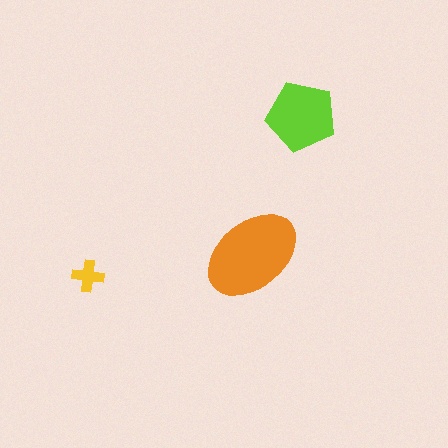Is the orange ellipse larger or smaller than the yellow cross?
Larger.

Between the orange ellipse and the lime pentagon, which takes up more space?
The orange ellipse.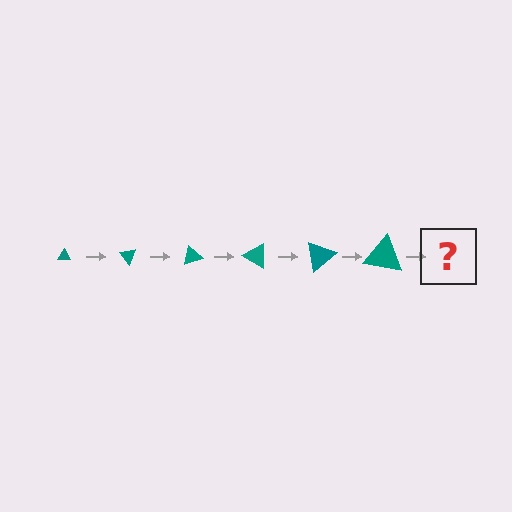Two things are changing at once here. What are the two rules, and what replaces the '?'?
The two rules are that the triangle grows larger each step and it rotates 50 degrees each step. The '?' should be a triangle, larger than the previous one and rotated 300 degrees from the start.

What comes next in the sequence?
The next element should be a triangle, larger than the previous one and rotated 300 degrees from the start.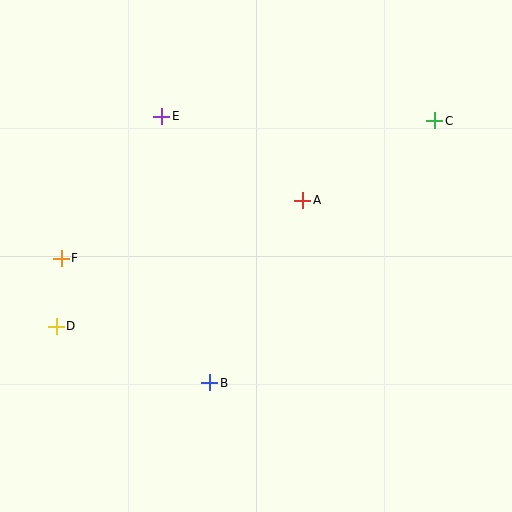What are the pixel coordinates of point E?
Point E is at (162, 116).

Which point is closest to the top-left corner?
Point E is closest to the top-left corner.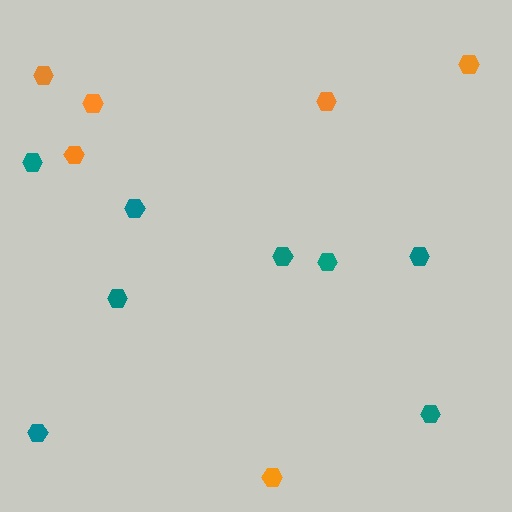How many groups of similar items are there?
There are 2 groups: one group of orange hexagons (6) and one group of teal hexagons (8).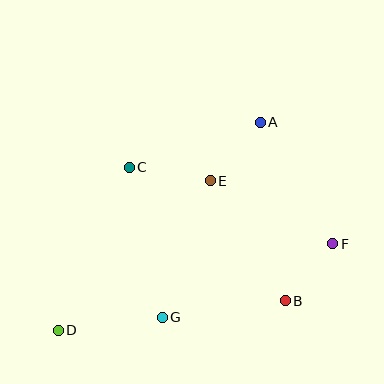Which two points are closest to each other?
Points B and F are closest to each other.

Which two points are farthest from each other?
Points A and D are farthest from each other.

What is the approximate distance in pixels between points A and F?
The distance between A and F is approximately 142 pixels.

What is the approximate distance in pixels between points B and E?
The distance between B and E is approximately 142 pixels.